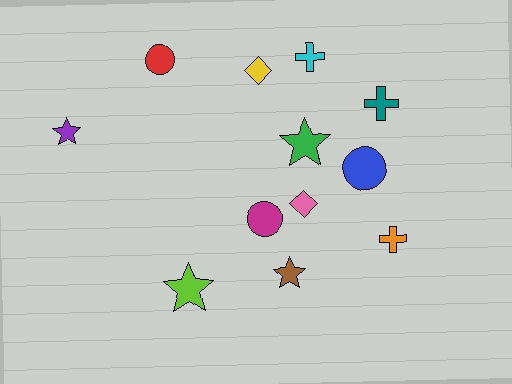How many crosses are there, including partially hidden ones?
There are 3 crosses.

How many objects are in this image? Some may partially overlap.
There are 12 objects.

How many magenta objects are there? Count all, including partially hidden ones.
There is 1 magenta object.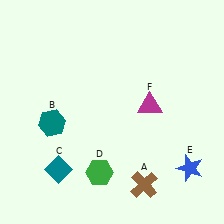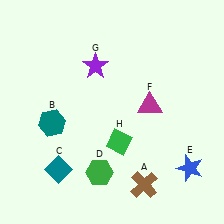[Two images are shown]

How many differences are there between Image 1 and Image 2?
There are 2 differences between the two images.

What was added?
A purple star (G), a green diamond (H) were added in Image 2.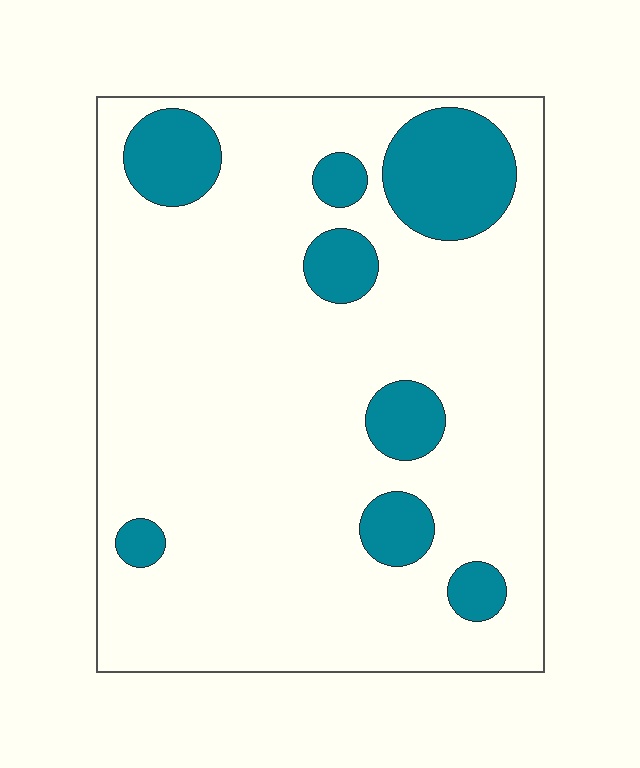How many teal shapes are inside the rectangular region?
8.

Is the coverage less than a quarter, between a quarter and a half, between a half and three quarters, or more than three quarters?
Less than a quarter.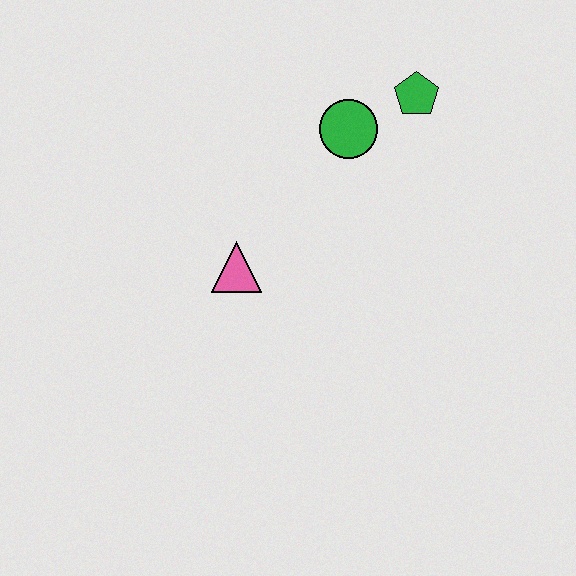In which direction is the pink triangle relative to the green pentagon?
The pink triangle is to the left of the green pentagon.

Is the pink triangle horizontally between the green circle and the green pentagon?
No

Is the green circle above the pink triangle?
Yes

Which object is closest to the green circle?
The green pentagon is closest to the green circle.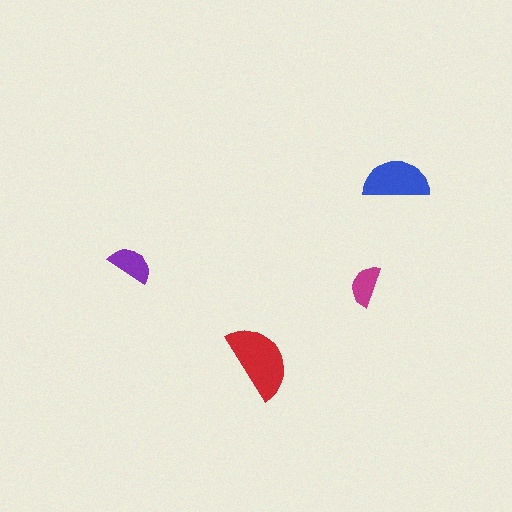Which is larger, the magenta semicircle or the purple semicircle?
The purple one.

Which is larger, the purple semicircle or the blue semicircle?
The blue one.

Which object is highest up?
The blue semicircle is topmost.